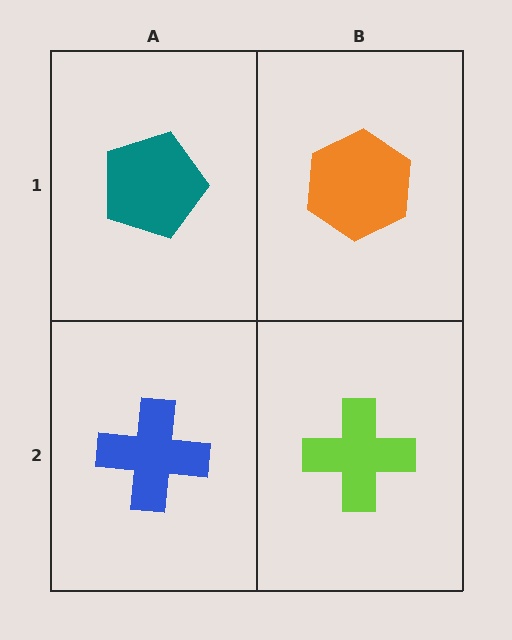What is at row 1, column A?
A teal pentagon.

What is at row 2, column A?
A blue cross.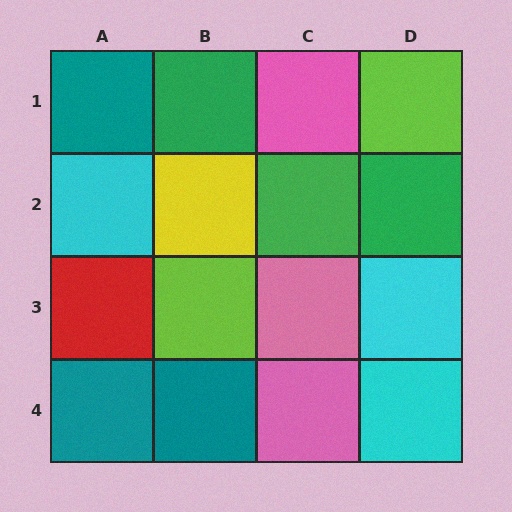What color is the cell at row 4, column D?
Cyan.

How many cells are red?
1 cell is red.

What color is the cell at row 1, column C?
Pink.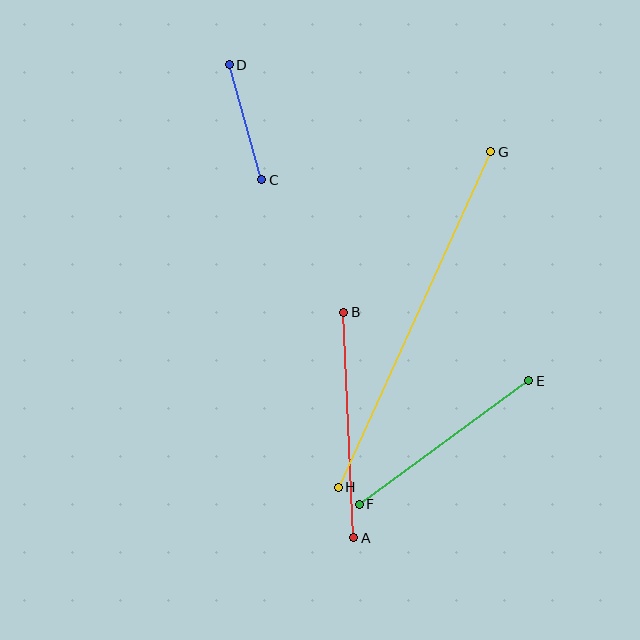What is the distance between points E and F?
The distance is approximately 210 pixels.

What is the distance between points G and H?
The distance is approximately 368 pixels.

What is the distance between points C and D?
The distance is approximately 120 pixels.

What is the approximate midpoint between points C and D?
The midpoint is at approximately (245, 122) pixels.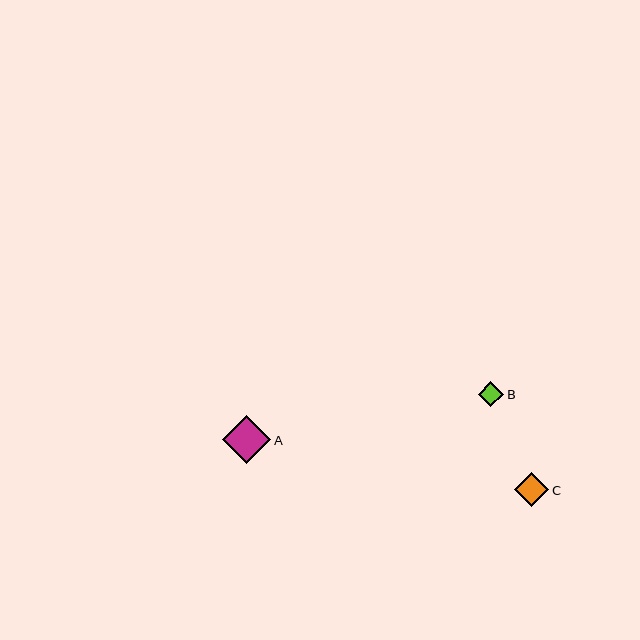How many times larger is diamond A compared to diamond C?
Diamond A is approximately 1.4 times the size of diamond C.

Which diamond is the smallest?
Diamond B is the smallest with a size of approximately 26 pixels.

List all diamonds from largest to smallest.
From largest to smallest: A, C, B.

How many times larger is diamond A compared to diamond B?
Diamond A is approximately 1.9 times the size of diamond B.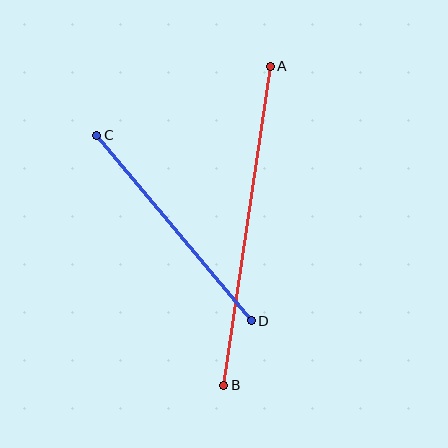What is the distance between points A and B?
The distance is approximately 322 pixels.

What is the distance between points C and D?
The distance is approximately 242 pixels.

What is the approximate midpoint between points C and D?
The midpoint is at approximately (174, 228) pixels.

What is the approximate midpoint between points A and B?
The midpoint is at approximately (247, 226) pixels.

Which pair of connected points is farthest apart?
Points A and B are farthest apart.